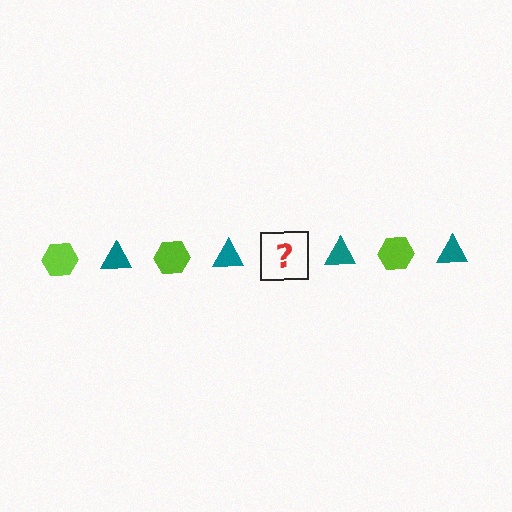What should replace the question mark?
The question mark should be replaced with a lime hexagon.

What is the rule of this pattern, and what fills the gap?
The rule is that the pattern alternates between lime hexagon and teal triangle. The gap should be filled with a lime hexagon.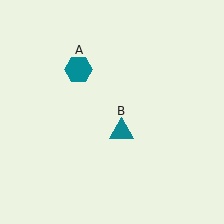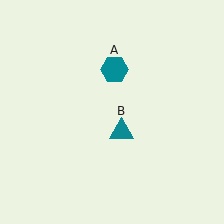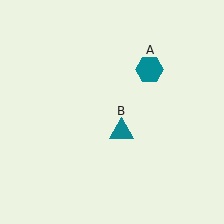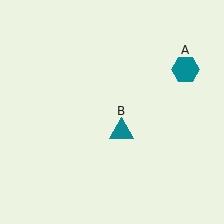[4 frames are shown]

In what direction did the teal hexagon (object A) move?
The teal hexagon (object A) moved right.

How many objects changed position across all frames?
1 object changed position: teal hexagon (object A).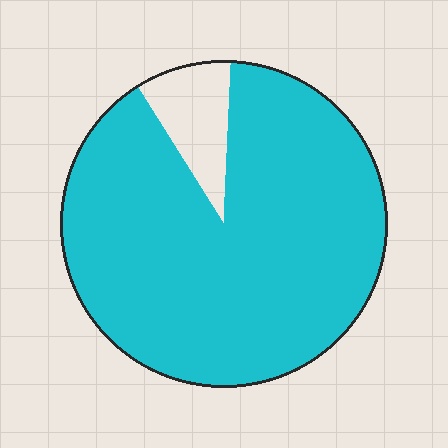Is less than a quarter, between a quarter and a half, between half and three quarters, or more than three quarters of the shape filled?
More than three quarters.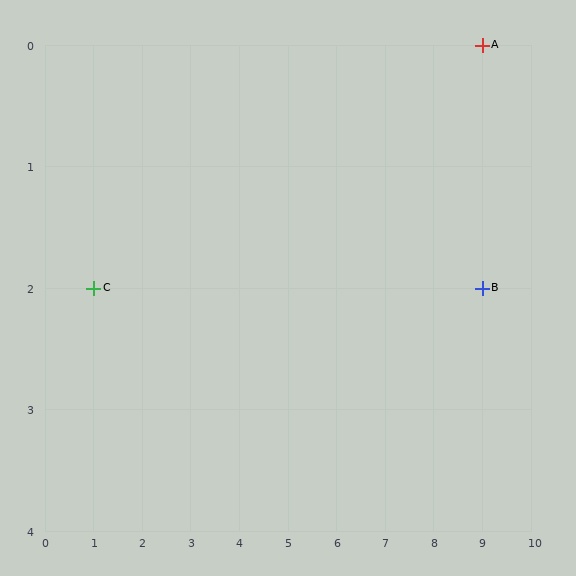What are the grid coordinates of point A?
Point A is at grid coordinates (9, 0).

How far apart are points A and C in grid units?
Points A and C are 8 columns and 2 rows apart (about 8.2 grid units diagonally).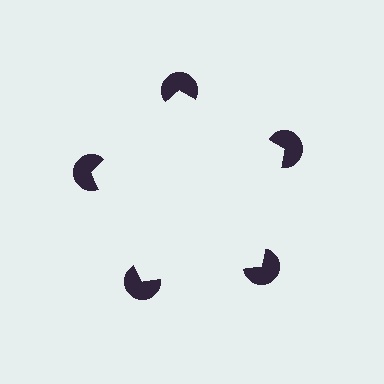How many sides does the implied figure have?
5 sides.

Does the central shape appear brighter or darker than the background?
It typically appears slightly brighter than the background, even though no actual brightness change is drawn.